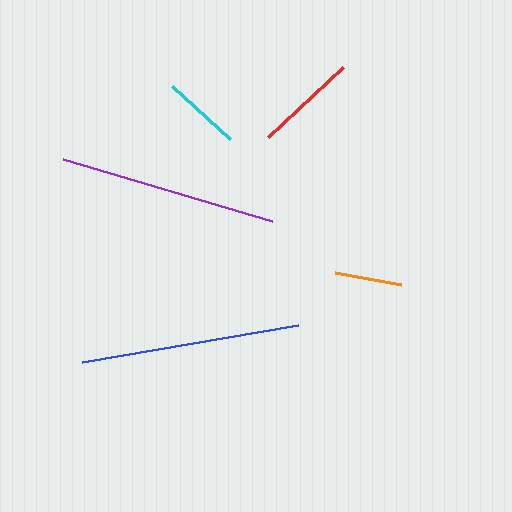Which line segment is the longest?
The blue line is the longest at approximately 220 pixels.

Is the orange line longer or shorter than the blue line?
The blue line is longer than the orange line.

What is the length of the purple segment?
The purple segment is approximately 218 pixels long.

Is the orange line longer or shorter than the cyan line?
The cyan line is longer than the orange line.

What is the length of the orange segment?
The orange segment is approximately 68 pixels long.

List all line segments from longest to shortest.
From longest to shortest: blue, purple, red, cyan, orange.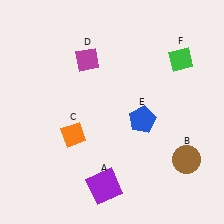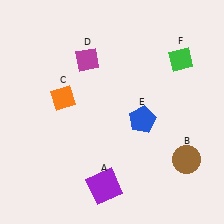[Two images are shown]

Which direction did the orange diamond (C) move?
The orange diamond (C) moved up.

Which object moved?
The orange diamond (C) moved up.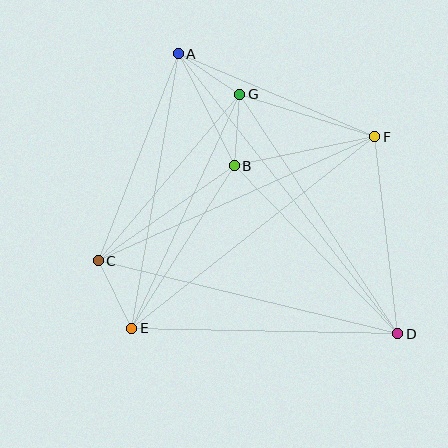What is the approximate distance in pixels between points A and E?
The distance between A and E is approximately 278 pixels.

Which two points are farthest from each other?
Points A and D are farthest from each other.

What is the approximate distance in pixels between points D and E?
The distance between D and E is approximately 266 pixels.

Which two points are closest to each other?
Points B and G are closest to each other.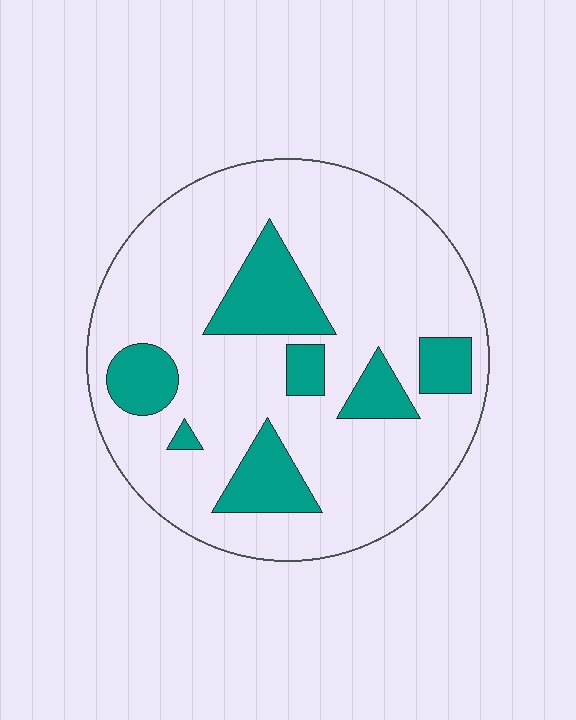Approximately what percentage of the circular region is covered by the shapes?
Approximately 20%.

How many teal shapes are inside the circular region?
7.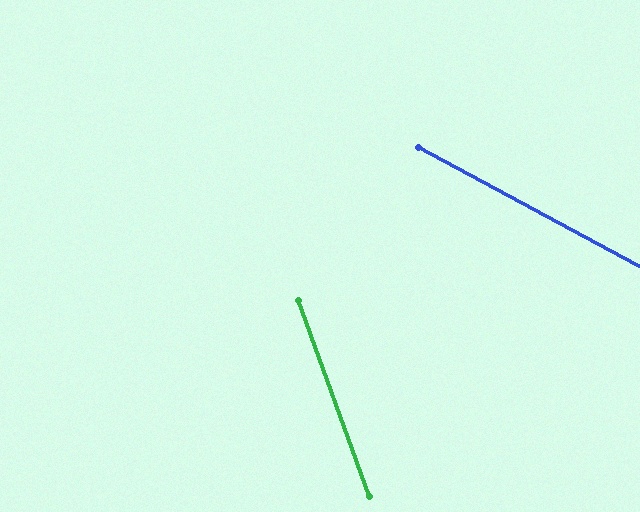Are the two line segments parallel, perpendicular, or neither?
Neither parallel nor perpendicular — they differ by about 42°.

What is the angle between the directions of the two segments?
Approximately 42 degrees.